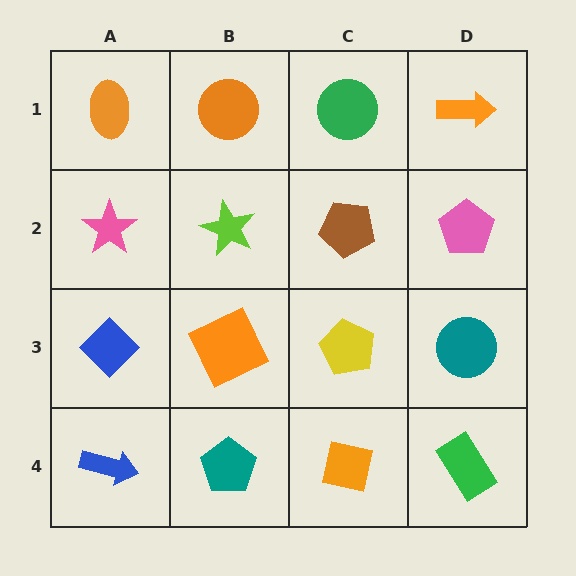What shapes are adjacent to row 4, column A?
A blue diamond (row 3, column A), a teal pentagon (row 4, column B).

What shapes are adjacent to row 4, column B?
An orange square (row 3, column B), a blue arrow (row 4, column A), an orange square (row 4, column C).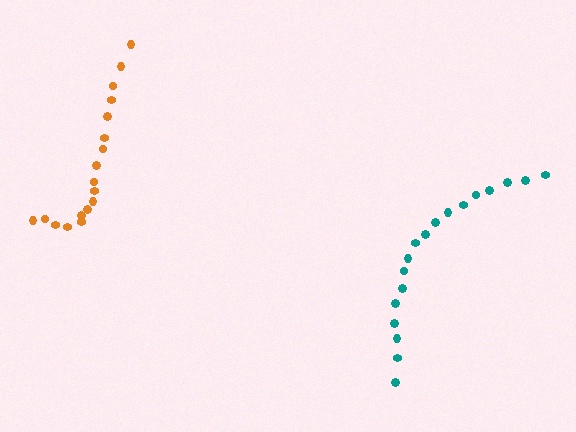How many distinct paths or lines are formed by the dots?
There are 2 distinct paths.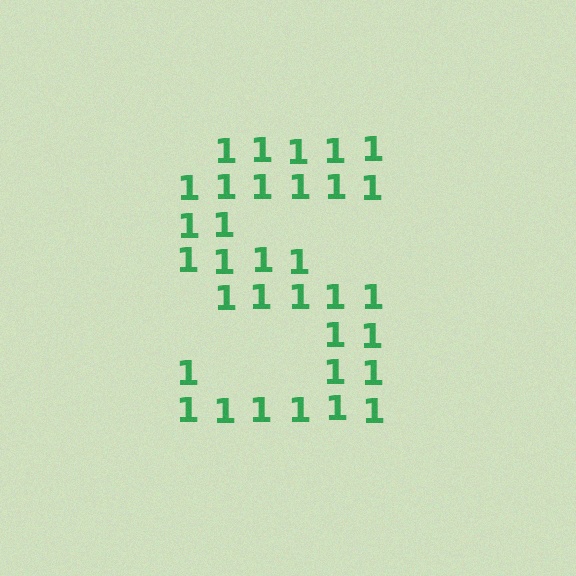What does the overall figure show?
The overall figure shows the letter S.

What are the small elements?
The small elements are digit 1's.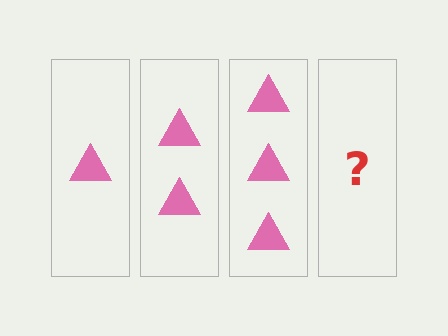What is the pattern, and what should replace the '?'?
The pattern is that each step adds one more triangle. The '?' should be 4 triangles.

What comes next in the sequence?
The next element should be 4 triangles.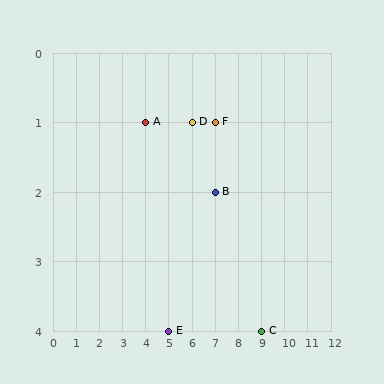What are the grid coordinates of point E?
Point E is at grid coordinates (5, 4).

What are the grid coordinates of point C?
Point C is at grid coordinates (9, 4).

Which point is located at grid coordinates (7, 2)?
Point B is at (7, 2).